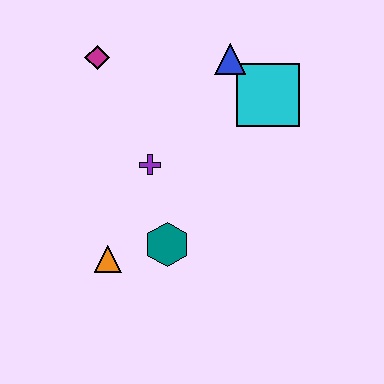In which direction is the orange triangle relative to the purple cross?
The orange triangle is below the purple cross.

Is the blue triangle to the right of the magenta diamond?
Yes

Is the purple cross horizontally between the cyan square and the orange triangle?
Yes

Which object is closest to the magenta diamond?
The purple cross is closest to the magenta diamond.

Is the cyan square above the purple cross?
Yes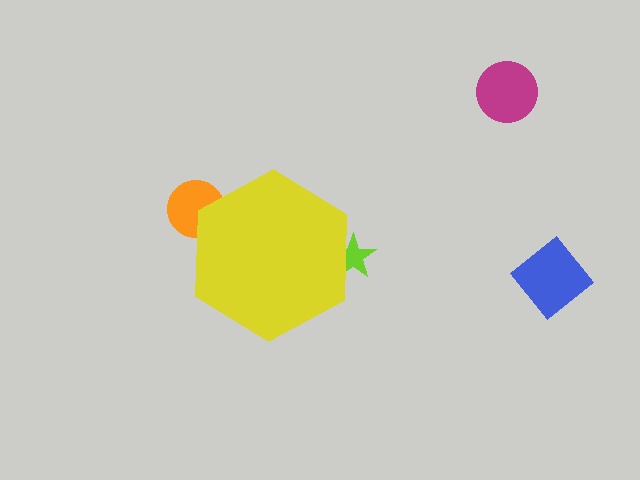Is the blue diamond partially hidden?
No, the blue diamond is fully visible.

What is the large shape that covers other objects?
A yellow hexagon.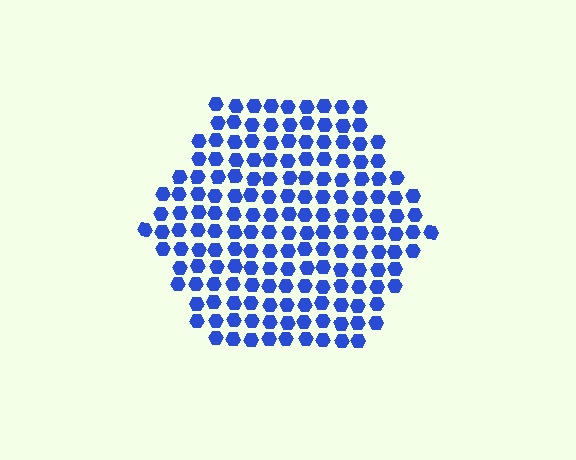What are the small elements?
The small elements are hexagons.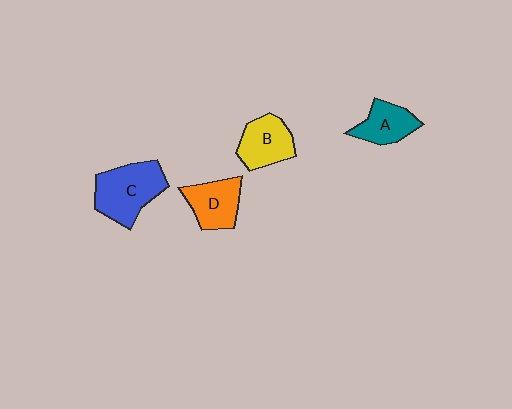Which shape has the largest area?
Shape C (blue).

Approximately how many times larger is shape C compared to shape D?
Approximately 1.4 times.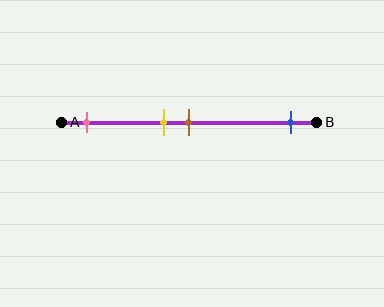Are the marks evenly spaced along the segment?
No, the marks are not evenly spaced.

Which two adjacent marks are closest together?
The yellow and brown marks are the closest adjacent pair.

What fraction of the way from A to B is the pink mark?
The pink mark is approximately 10% (0.1) of the way from A to B.